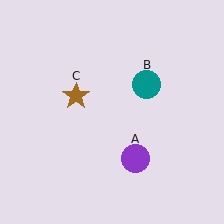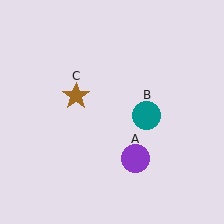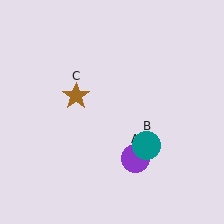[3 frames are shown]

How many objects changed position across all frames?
1 object changed position: teal circle (object B).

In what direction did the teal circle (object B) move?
The teal circle (object B) moved down.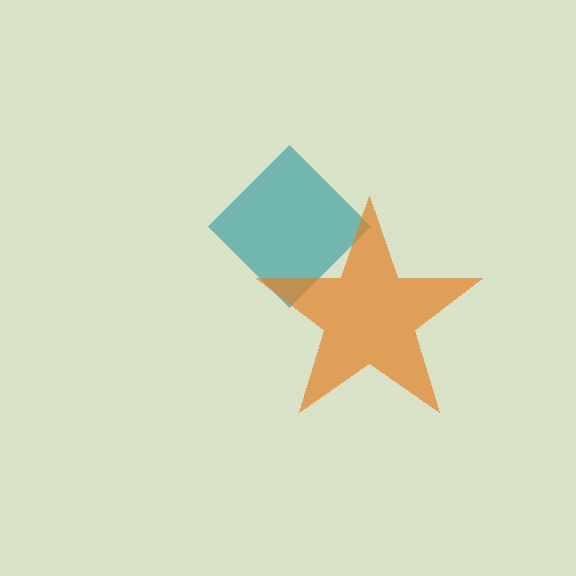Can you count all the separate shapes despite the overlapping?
Yes, there are 2 separate shapes.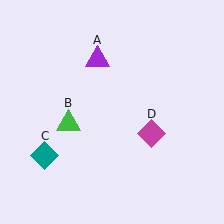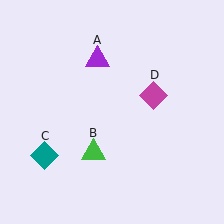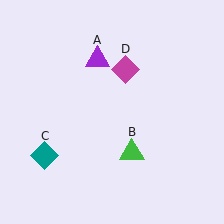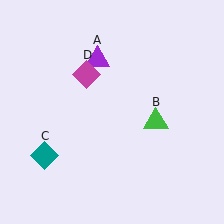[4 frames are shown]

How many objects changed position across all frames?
2 objects changed position: green triangle (object B), magenta diamond (object D).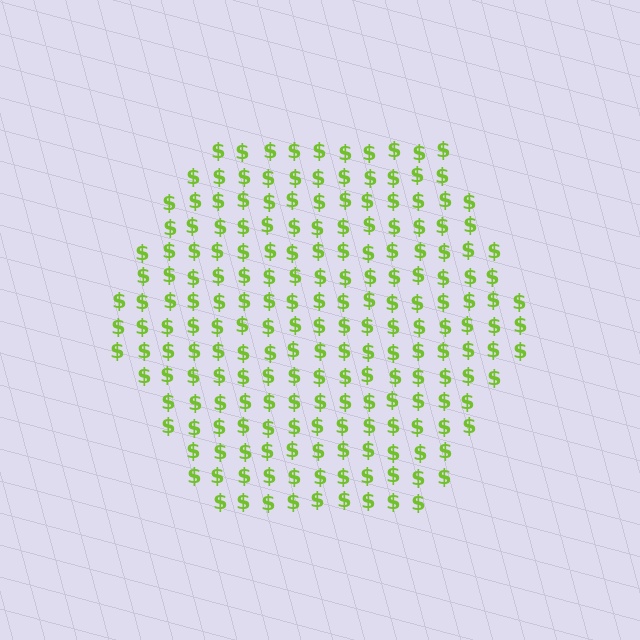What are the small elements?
The small elements are dollar signs.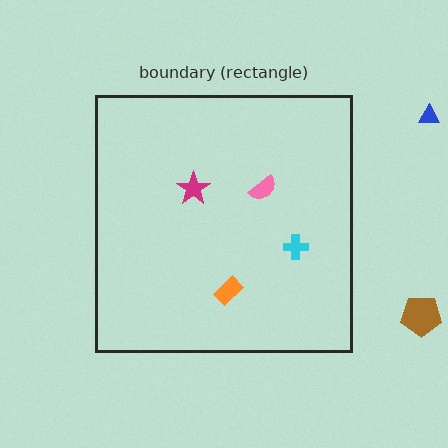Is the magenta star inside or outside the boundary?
Inside.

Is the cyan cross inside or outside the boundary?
Inside.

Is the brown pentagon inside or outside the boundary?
Outside.